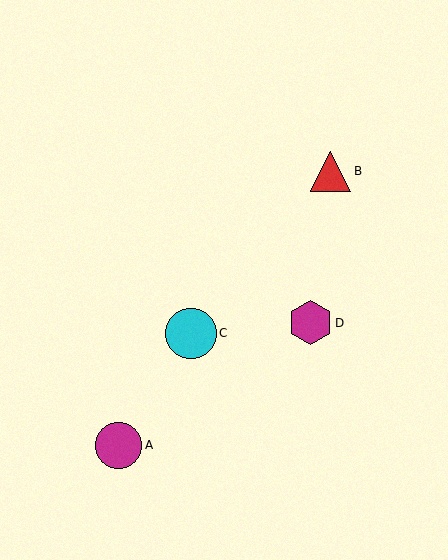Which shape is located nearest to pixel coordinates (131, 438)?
The magenta circle (labeled A) at (119, 445) is nearest to that location.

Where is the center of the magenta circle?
The center of the magenta circle is at (119, 445).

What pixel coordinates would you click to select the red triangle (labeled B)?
Click at (331, 171) to select the red triangle B.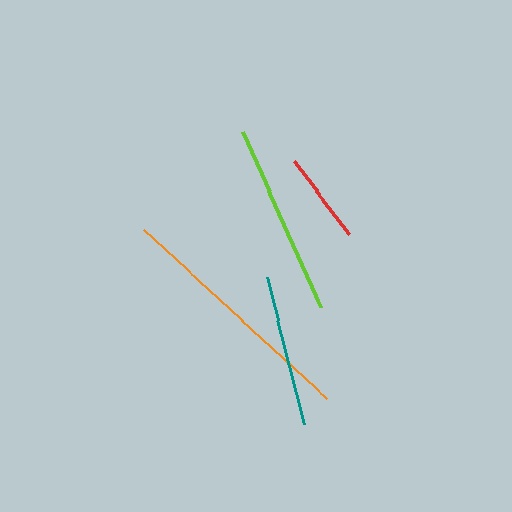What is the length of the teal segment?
The teal segment is approximately 151 pixels long.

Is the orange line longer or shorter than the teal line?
The orange line is longer than the teal line.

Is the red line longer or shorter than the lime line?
The lime line is longer than the red line.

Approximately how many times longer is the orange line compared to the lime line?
The orange line is approximately 1.3 times the length of the lime line.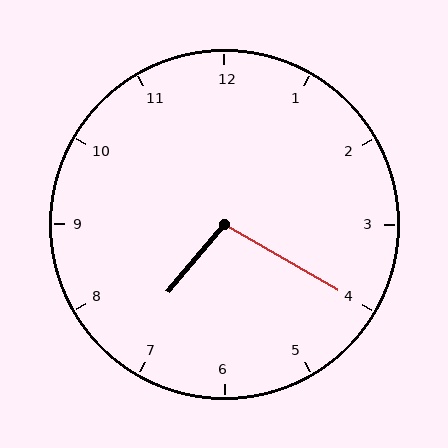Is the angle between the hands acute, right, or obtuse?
It is obtuse.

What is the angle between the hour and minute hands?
Approximately 100 degrees.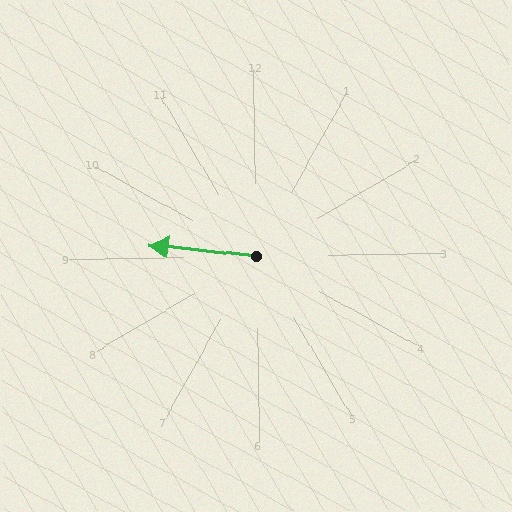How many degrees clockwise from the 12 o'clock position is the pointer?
Approximately 277 degrees.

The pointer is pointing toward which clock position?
Roughly 9 o'clock.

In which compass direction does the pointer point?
West.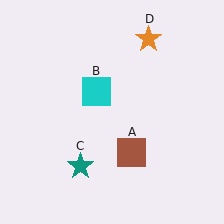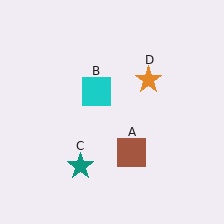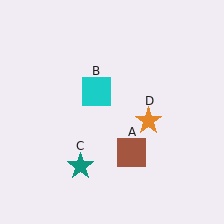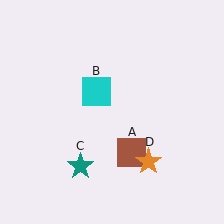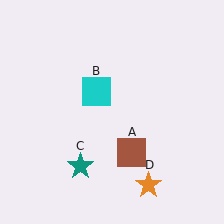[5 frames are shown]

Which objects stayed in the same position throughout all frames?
Brown square (object A) and cyan square (object B) and teal star (object C) remained stationary.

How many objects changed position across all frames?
1 object changed position: orange star (object D).